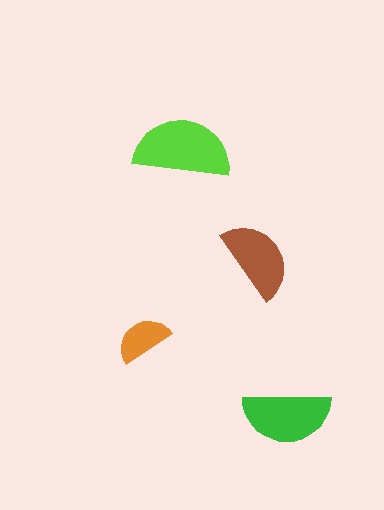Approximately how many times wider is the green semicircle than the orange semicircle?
About 1.5 times wider.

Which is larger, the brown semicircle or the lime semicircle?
The lime one.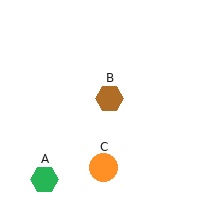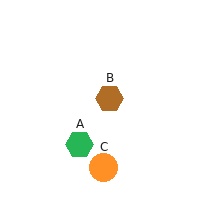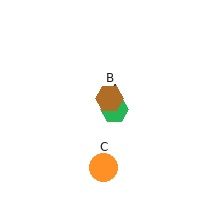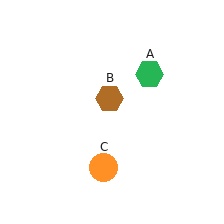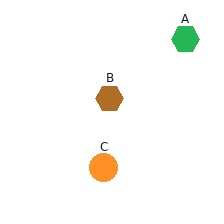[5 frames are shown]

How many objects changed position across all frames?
1 object changed position: green hexagon (object A).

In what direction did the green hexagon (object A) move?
The green hexagon (object A) moved up and to the right.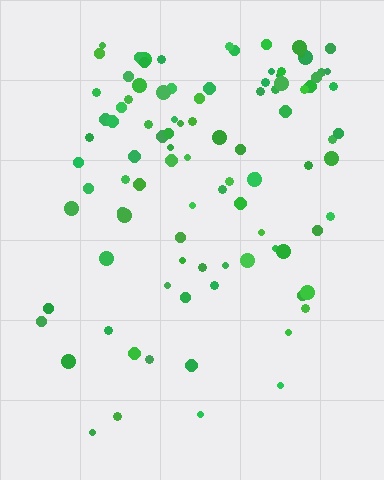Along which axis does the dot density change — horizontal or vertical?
Vertical.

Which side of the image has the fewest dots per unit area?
The bottom.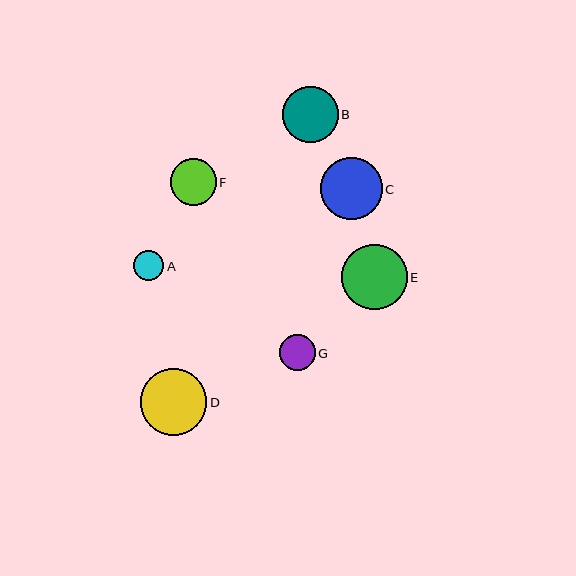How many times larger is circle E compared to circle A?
Circle E is approximately 2.2 times the size of circle A.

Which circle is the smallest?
Circle A is the smallest with a size of approximately 30 pixels.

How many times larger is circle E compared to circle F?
Circle E is approximately 1.4 times the size of circle F.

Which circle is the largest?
Circle D is the largest with a size of approximately 67 pixels.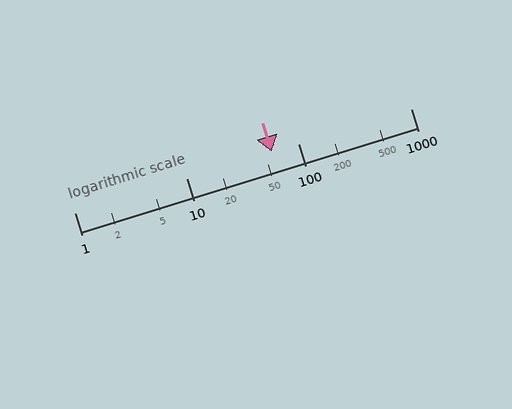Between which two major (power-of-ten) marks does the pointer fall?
The pointer is between 10 and 100.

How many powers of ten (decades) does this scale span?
The scale spans 3 decades, from 1 to 1000.